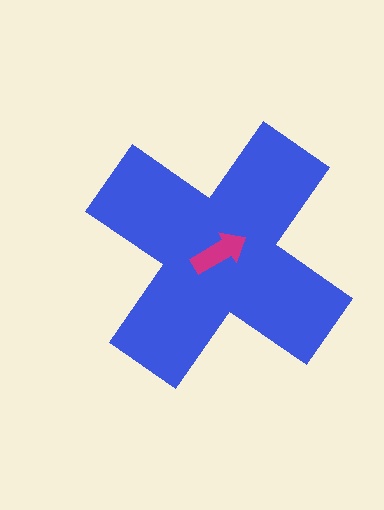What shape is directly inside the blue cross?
The magenta arrow.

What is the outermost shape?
The blue cross.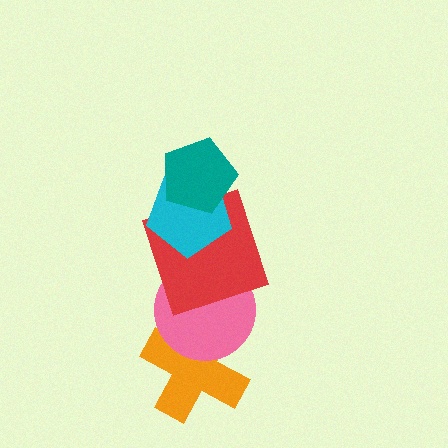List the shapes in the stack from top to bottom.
From top to bottom: the teal pentagon, the cyan pentagon, the red square, the pink circle, the orange cross.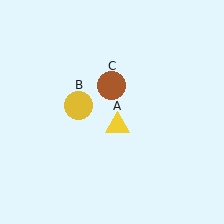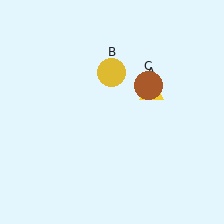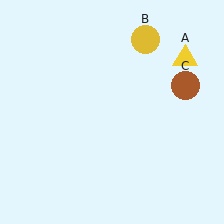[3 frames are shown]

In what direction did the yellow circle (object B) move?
The yellow circle (object B) moved up and to the right.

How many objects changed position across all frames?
3 objects changed position: yellow triangle (object A), yellow circle (object B), brown circle (object C).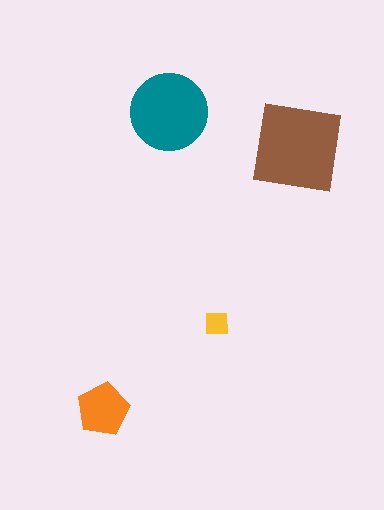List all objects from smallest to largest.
The yellow square, the orange pentagon, the teal circle, the brown square.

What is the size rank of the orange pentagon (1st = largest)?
3rd.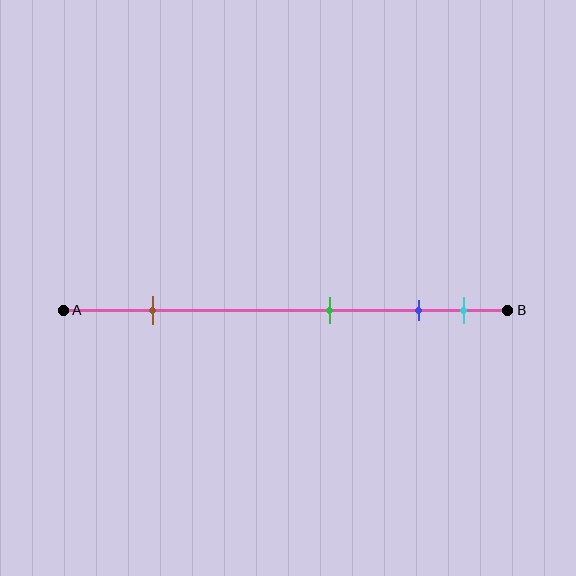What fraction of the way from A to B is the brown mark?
The brown mark is approximately 20% (0.2) of the way from A to B.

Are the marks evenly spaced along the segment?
No, the marks are not evenly spaced.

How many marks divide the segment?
There are 4 marks dividing the segment.